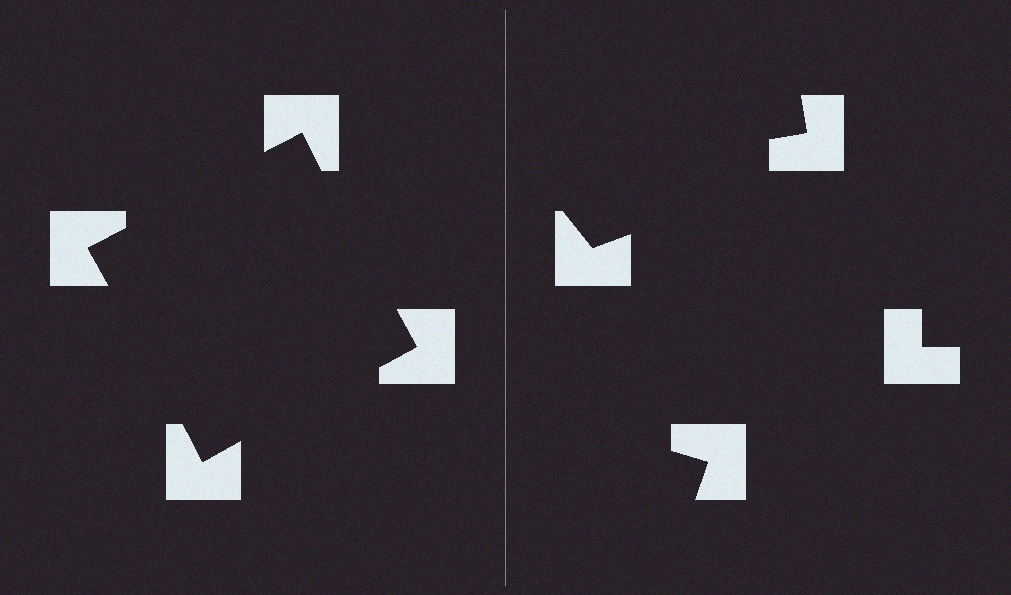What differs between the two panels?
The notched squares are positioned identically on both sides; only the wedge orientations differ. On the left they align to a square; on the right they are misaligned.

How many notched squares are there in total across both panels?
8 — 4 on each side.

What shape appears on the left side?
An illusory square.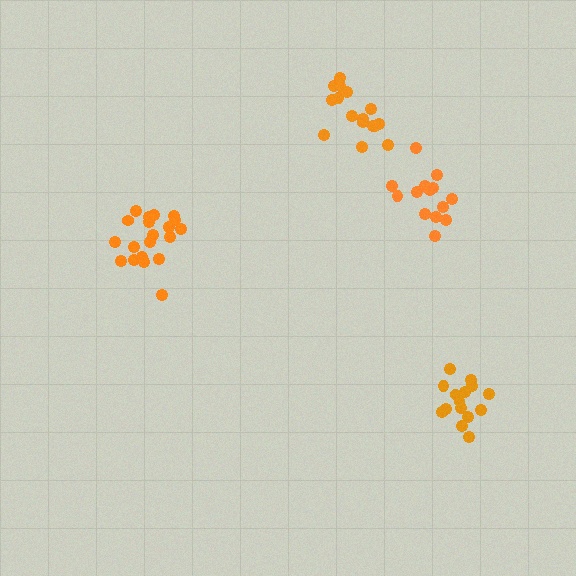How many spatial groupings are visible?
There are 4 spatial groupings.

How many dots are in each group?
Group 1: 16 dots, Group 2: 20 dots, Group 3: 14 dots, Group 4: 15 dots (65 total).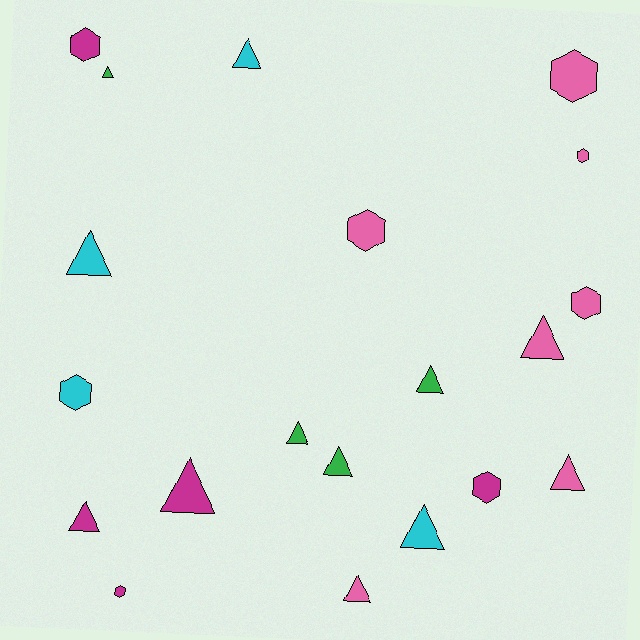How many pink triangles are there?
There are 3 pink triangles.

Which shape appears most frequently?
Triangle, with 12 objects.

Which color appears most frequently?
Pink, with 7 objects.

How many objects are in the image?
There are 20 objects.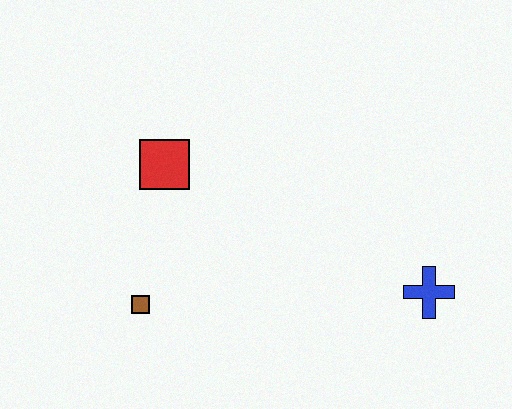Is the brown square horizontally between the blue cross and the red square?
No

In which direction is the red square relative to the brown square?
The red square is above the brown square.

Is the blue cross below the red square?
Yes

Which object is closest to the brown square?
The red square is closest to the brown square.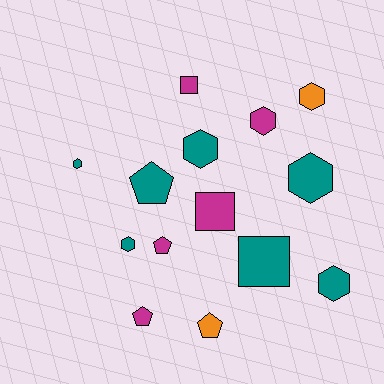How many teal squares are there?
There is 1 teal square.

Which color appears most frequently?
Teal, with 7 objects.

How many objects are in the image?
There are 14 objects.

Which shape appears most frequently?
Hexagon, with 7 objects.